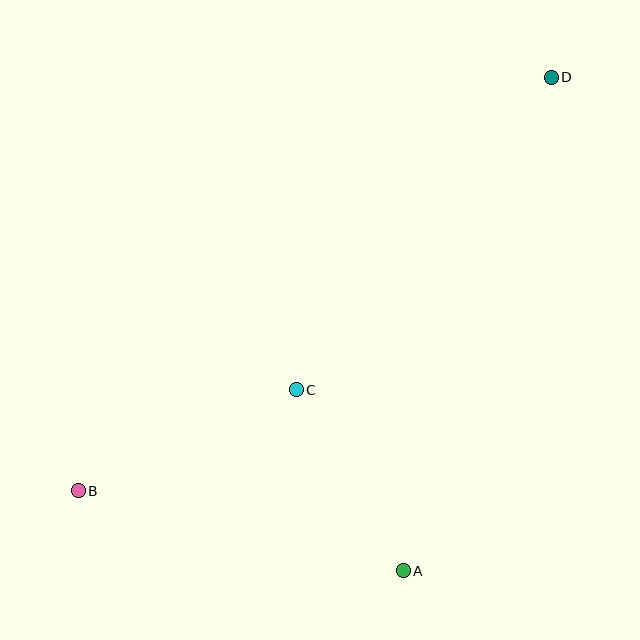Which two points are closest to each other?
Points A and C are closest to each other.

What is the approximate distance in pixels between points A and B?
The distance between A and B is approximately 335 pixels.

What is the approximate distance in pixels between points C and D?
The distance between C and D is approximately 403 pixels.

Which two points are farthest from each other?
Points B and D are farthest from each other.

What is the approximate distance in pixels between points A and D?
The distance between A and D is approximately 515 pixels.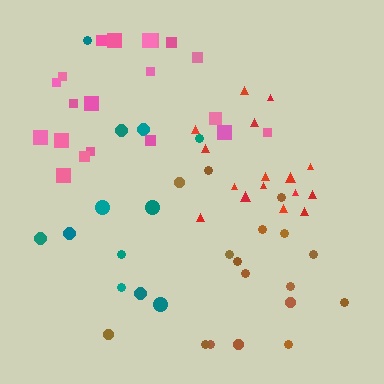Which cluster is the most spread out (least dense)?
Teal.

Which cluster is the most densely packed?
Pink.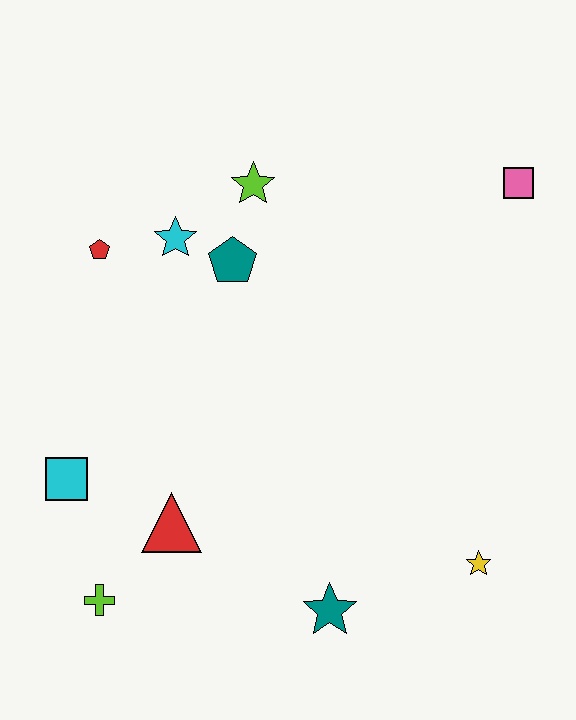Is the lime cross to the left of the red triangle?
Yes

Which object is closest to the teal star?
The yellow star is closest to the teal star.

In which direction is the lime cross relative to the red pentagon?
The lime cross is below the red pentagon.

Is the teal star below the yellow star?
Yes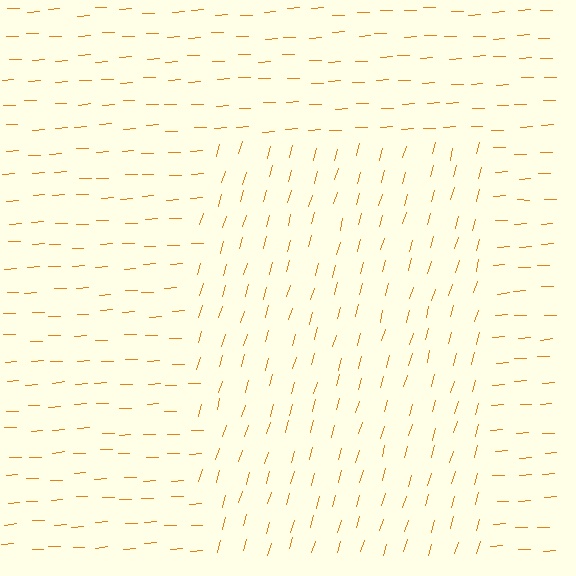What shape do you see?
I see a rectangle.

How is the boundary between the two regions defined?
The boundary is defined purely by a change in line orientation (approximately 71 degrees difference). All lines are the same color and thickness.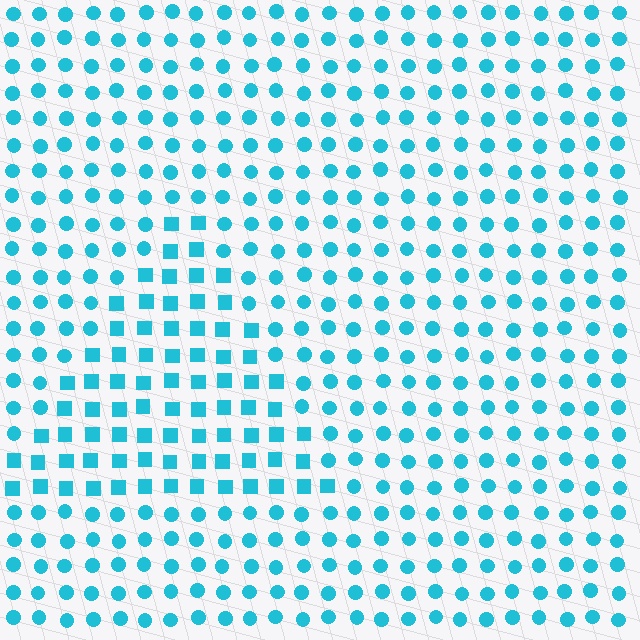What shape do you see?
I see a triangle.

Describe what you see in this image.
The image is filled with small cyan elements arranged in a uniform grid. A triangle-shaped region contains squares, while the surrounding area contains circles. The boundary is defined purely by the change in element shape.